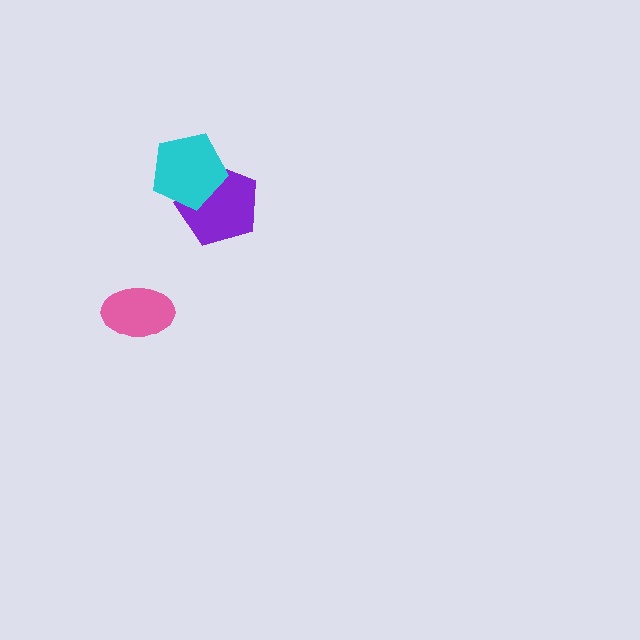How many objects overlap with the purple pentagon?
1 object overlaps with the purple pentagon.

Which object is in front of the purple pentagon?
The cyan pentagon is in front of the purple pentagon.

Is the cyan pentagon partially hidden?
No, no other shape covers it.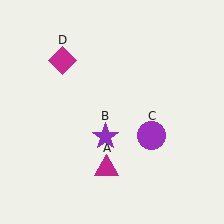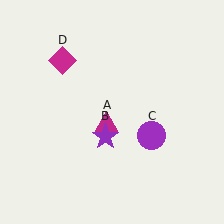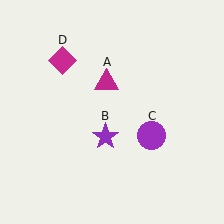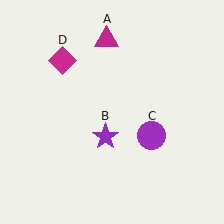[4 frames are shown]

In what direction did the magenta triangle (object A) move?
The magenta triangle (object A) moved up.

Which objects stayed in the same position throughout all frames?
Purple star (object B) and purple circle (object C) and magenta diamond (object D) remained stationary.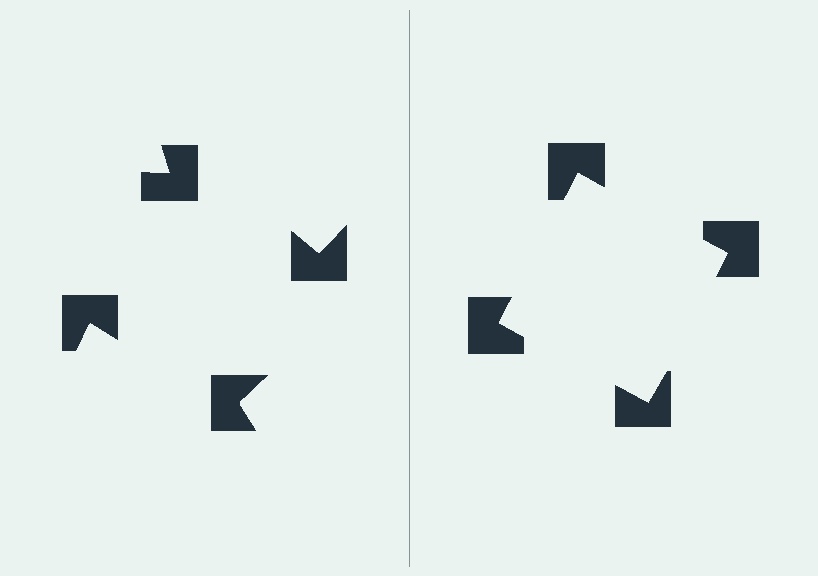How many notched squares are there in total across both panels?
8 — 4 on each side.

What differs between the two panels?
The notched squares are positioned identically on both sides; only the wedge orientations differ. On the right they align to a square; on the left they are misaligned.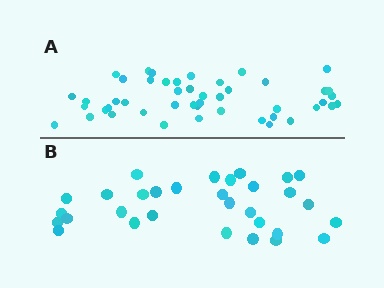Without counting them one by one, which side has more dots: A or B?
Region A (the top region) has more dots.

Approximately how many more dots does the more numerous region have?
Region A has approximately 15 more dots than region B.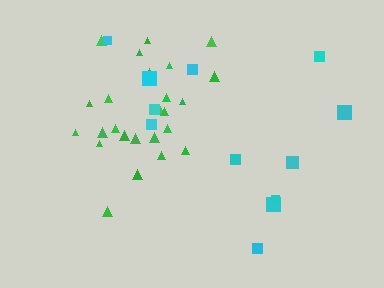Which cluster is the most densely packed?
Green.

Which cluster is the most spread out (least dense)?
Cyan.